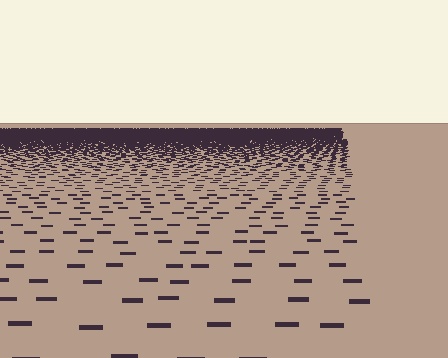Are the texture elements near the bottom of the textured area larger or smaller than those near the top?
Larger. Near the bottom, elements are closer to the viewer and appear at a bigger on-screen size.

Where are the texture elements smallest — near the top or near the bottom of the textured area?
Near the top.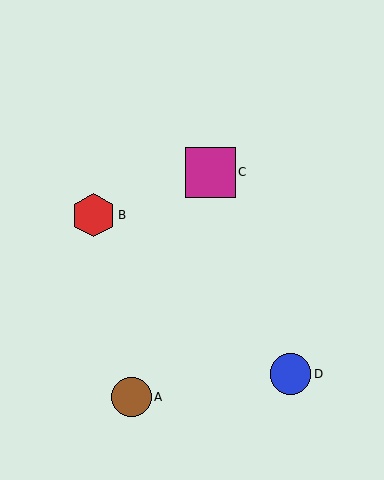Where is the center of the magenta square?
The center of the magenta square is at (211, 172).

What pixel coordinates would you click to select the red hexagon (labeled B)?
Click at (94, 215) to select the red hexagon B.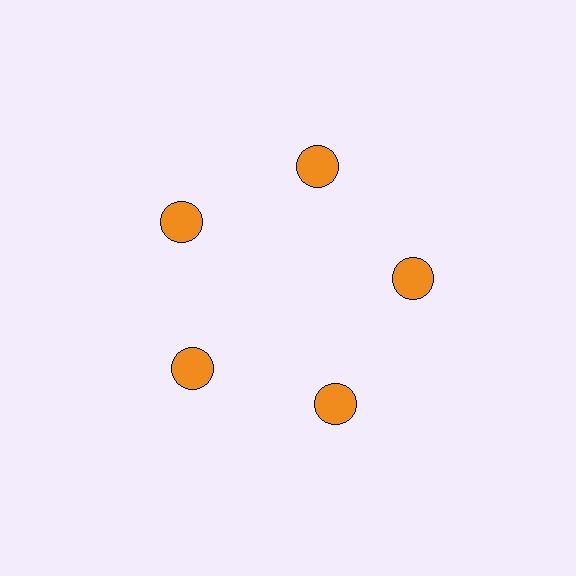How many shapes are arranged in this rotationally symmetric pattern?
There are 5 shapes, arranged in 5 groups of 1.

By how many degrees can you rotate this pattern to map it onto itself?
The pattern maps onto itself every 72 degrees of rotation.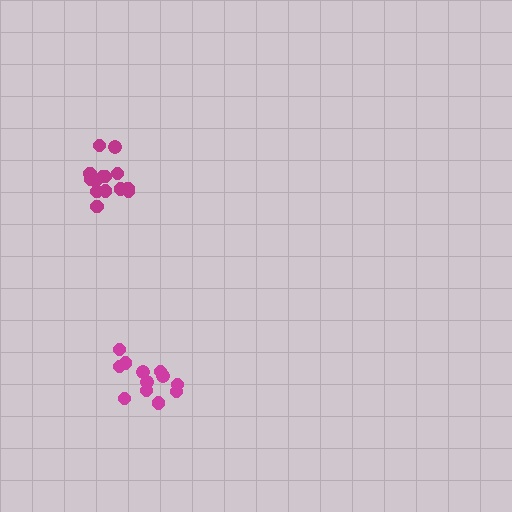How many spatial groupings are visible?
There are 2 spatial groupings.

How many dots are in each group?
Group 1: 12 dots, Group 2: 14 dots (26 total).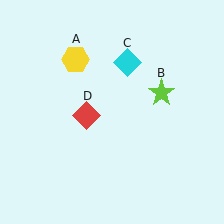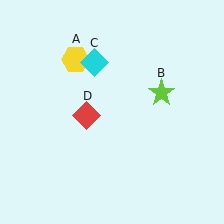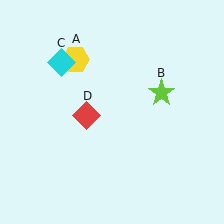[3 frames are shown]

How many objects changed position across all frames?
1 object changed position: cyan diamond (object C).